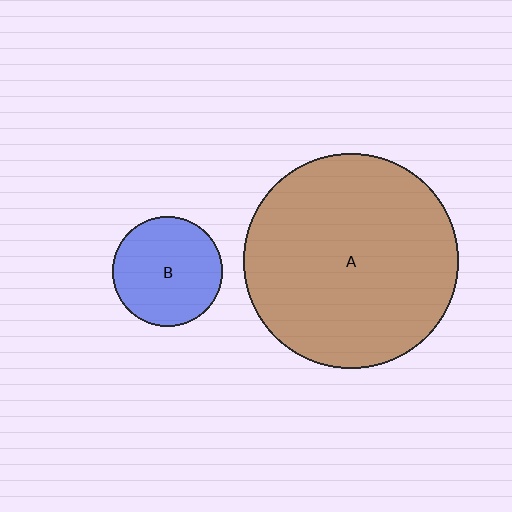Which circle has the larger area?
Circle A (brown).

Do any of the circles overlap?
No, none of the circles overlap.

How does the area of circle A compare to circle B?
Approximately 3.8 times.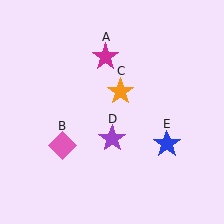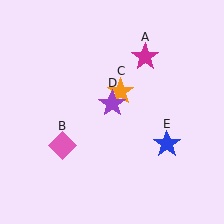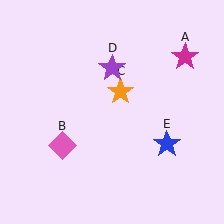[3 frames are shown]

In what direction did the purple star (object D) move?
The purple star (object D) moved up.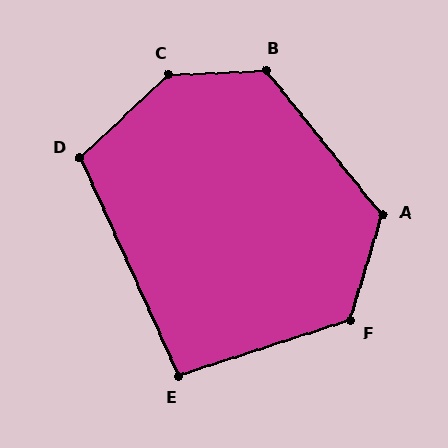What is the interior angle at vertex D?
Approximately 109 degrees (obtuse).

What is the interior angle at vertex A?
Approximately 124 degrees (obtuse).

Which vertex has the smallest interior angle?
E, at approximately 96 degrees.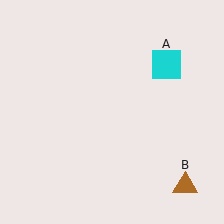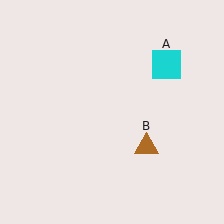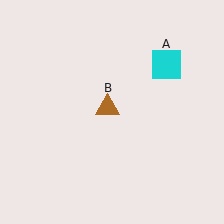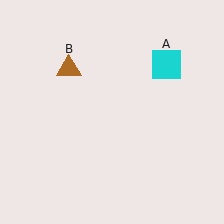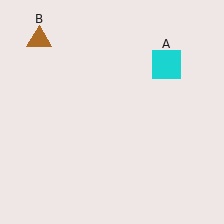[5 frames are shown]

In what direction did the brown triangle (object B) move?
The brown triangle (object B) moved up and to the left.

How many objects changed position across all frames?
1 object changed position: brown triangle (object B).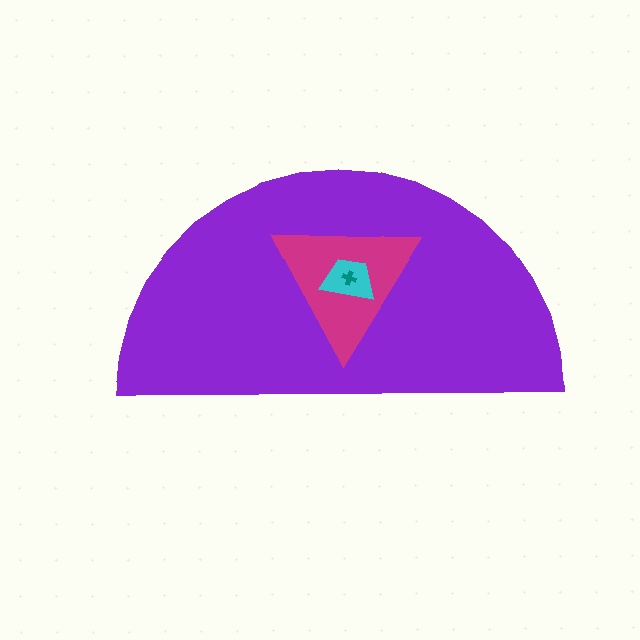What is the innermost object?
The teal cross.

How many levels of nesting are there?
4.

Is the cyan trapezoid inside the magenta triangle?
Yes.